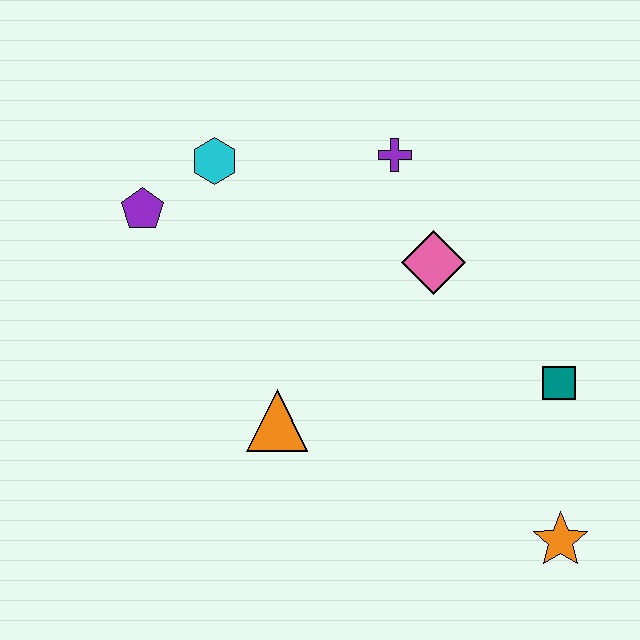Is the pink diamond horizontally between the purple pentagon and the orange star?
Yes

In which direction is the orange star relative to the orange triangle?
The orange star is to the right of the orange triangle.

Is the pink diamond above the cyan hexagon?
No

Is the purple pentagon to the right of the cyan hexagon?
No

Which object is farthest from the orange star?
The purple pentagon is farthest from the orange star.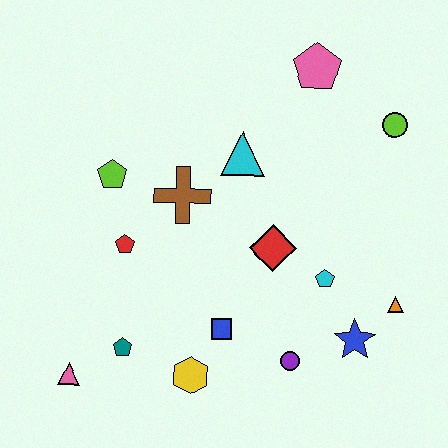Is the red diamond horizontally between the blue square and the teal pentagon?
No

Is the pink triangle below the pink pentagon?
Yes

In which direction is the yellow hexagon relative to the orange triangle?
The yellow hexagon is to the left of the orange triangle.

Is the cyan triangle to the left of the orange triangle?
Yes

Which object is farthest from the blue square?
The pink pentagon is farthest from the blue square.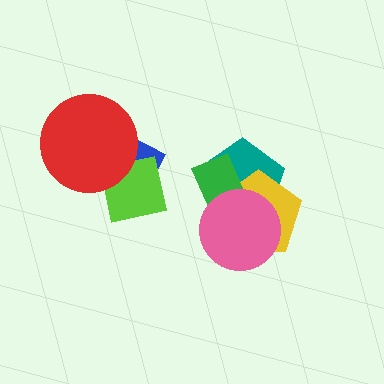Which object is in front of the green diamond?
The pink circle is in front of the green diamond.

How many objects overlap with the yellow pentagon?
3 objects overlap with the yellow pentagon.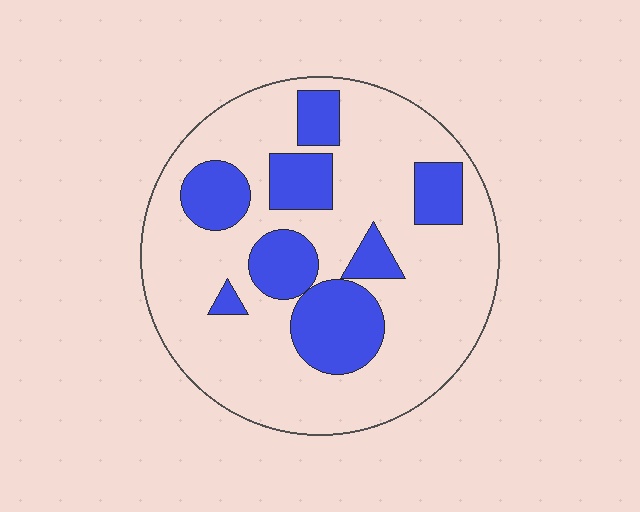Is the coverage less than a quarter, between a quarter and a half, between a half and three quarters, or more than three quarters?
Between a quarter and a half.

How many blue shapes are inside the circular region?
8.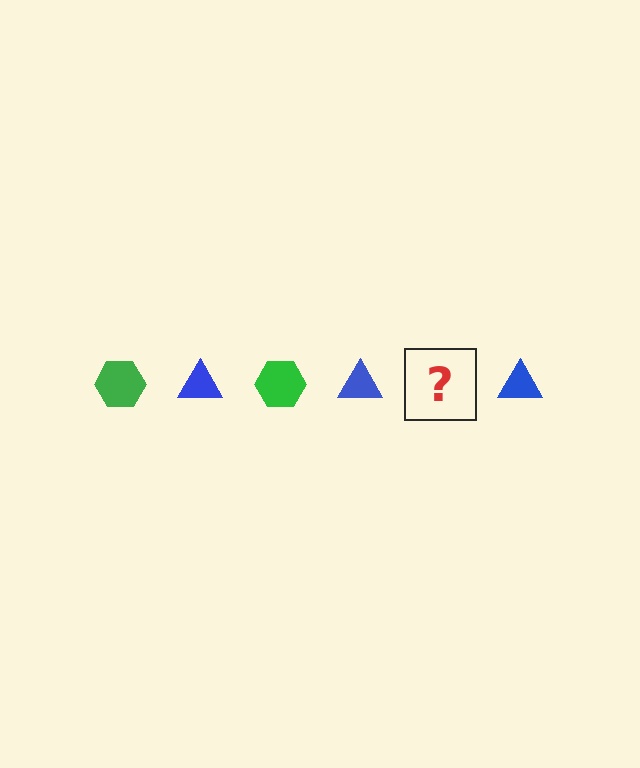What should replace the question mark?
The question mark should be replaced with a green hexagon.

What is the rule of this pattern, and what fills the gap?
The rule is that the pattern alternates between green hexagon and blue triangle. The gap should be filled with a green hexagon.